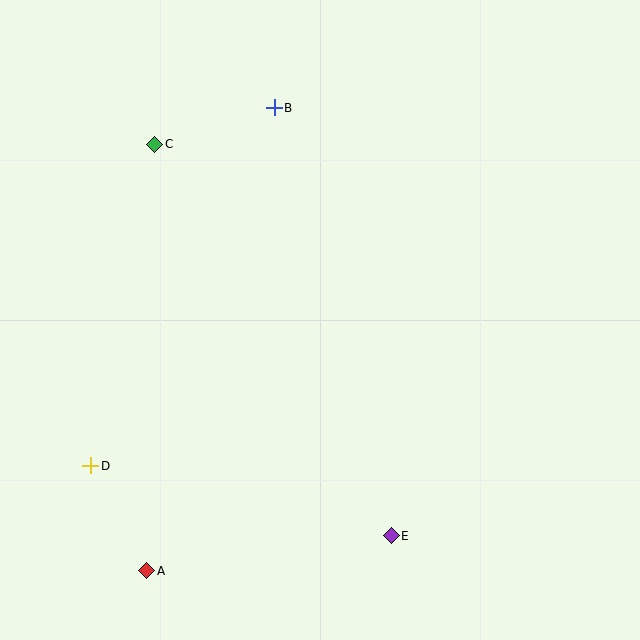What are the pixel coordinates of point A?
Point A is at (147, 571).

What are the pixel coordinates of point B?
Point B is at (274, 108).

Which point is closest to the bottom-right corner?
Point E is closest to the bottom-right corner.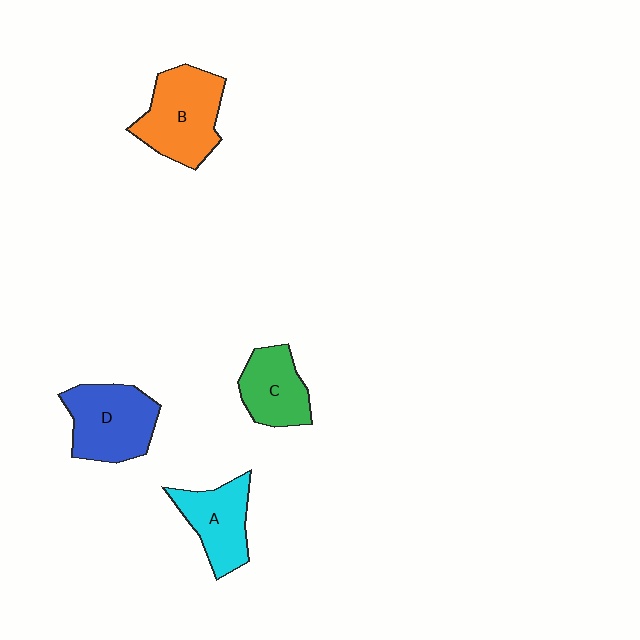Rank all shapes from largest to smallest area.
From largest to smallest: B (orange), D (blue), A (cyan), C (green).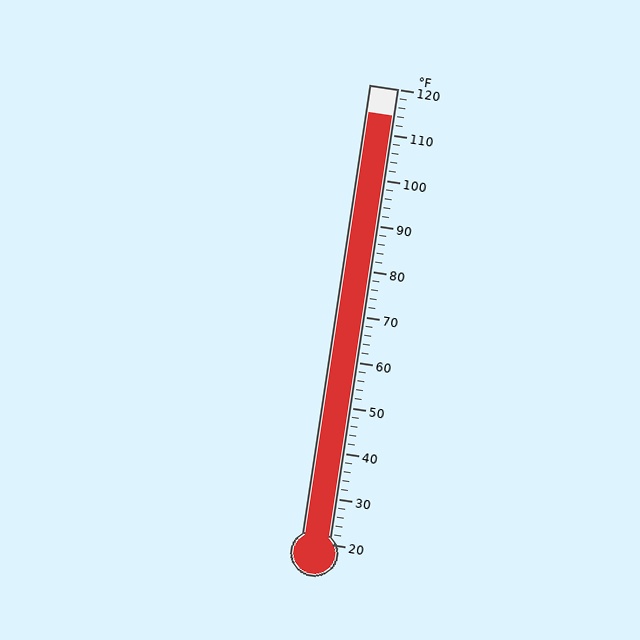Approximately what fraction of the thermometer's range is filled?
The thermometer is filled to approximately 95% of its range.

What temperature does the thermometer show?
The thermometer shows approximately 114°F.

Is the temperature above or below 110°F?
The temperature is above 110°F.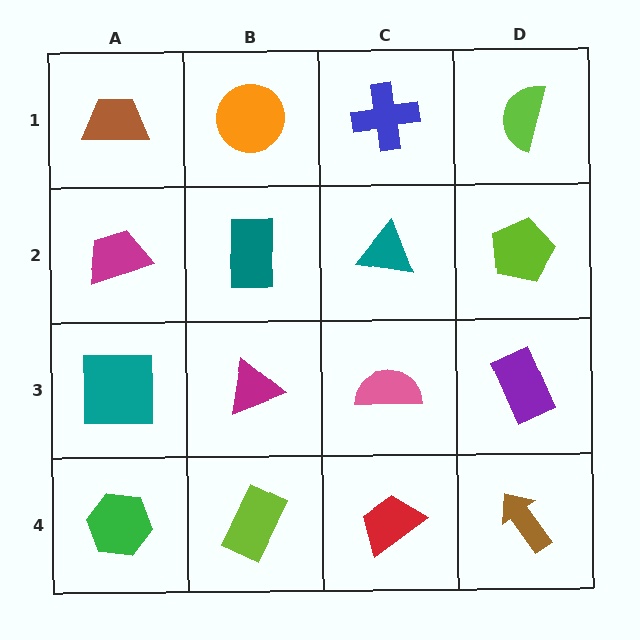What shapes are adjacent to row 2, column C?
A blue cross (row 1, column C), a pink semicircle (row 3, column C), a teal rectangle (row 2, column B), a lime pentagon (row 2, column D).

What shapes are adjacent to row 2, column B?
An orange circle (row 1, column B), a magenta triangle (row 3, column B), a magenta trapezoid (row 2, column A), a teal triangle (row 2, column C).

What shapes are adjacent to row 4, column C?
A pink semicircle (row 3, column C), a lime rectangle (row 4, column B), a brown arrow (row 4, column D).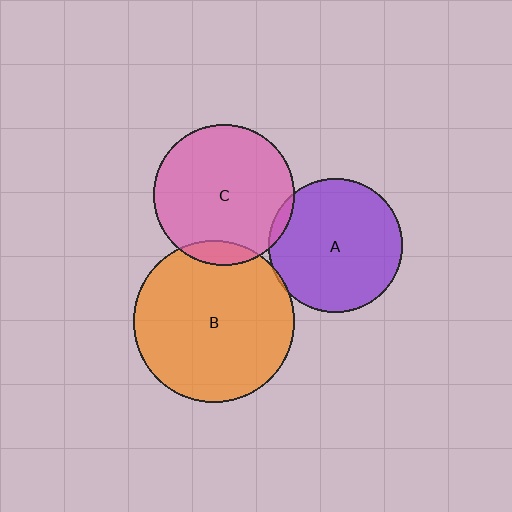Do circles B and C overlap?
Yes.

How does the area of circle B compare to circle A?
Approximately 1.5 times.